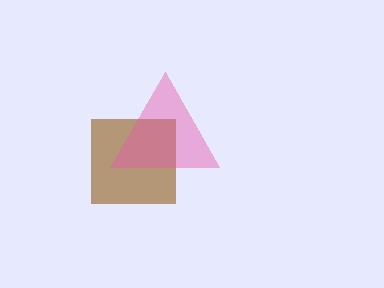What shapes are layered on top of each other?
The layered shapes are: a brown square, a pink triangle.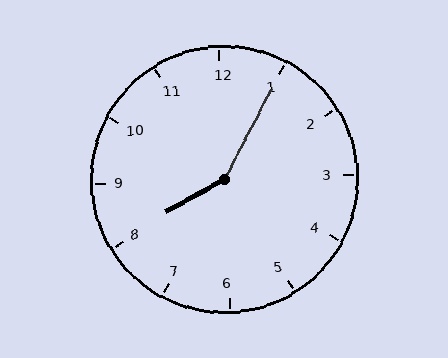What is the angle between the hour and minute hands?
Approximately 148 degrees.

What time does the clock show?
8:05.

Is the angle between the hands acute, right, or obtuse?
It is obtuse.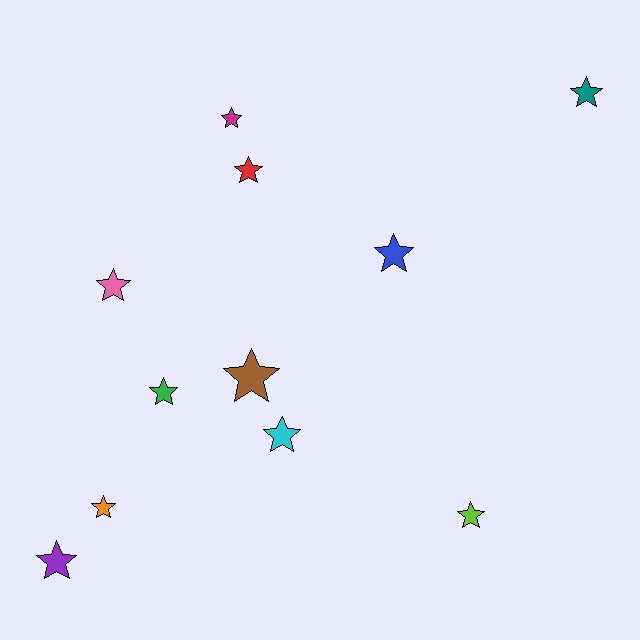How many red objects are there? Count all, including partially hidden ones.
There is 1 red object.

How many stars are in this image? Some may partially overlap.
There are 11 stars.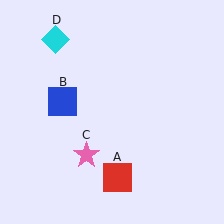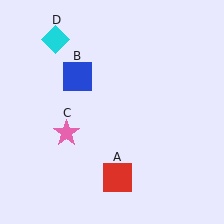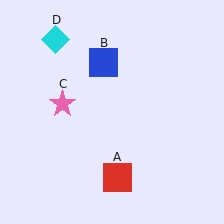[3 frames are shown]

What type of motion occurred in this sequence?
The blue square (object B), pink star (object C) rotated clockwise around the center of the scene.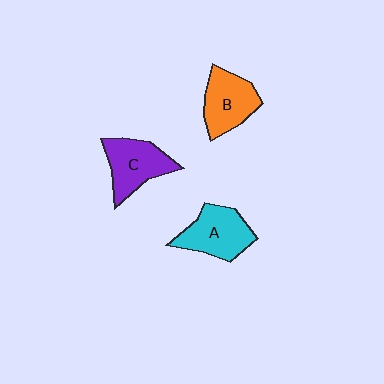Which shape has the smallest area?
Shape B (orange).